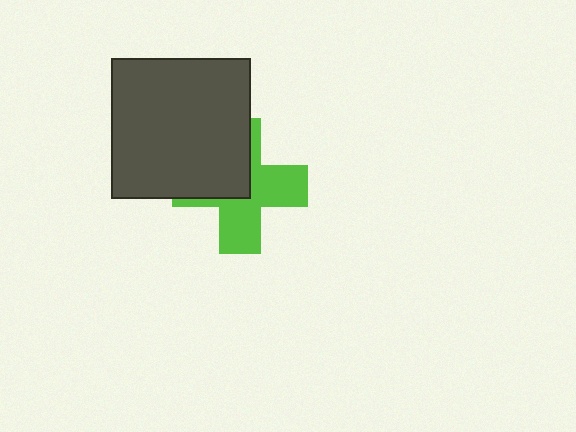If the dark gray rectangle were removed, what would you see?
You would see the complete lime cross.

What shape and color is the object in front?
The object in front is a dark gray rectangle.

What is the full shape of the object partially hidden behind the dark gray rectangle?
The partially hidden object is a lime cross.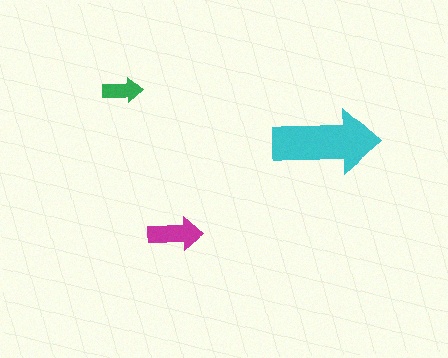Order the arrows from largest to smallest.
the cyan one, the magenta one, the green one.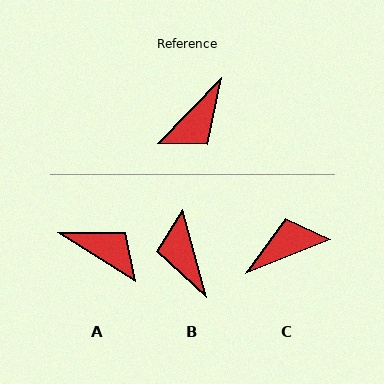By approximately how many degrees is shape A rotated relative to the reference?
Approximately 102 degrees counter-clockwise.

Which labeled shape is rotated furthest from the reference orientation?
C, about 156 degrees away.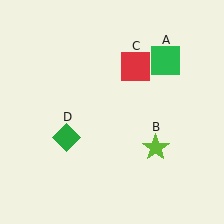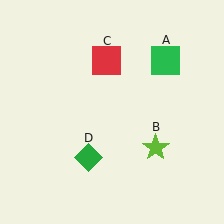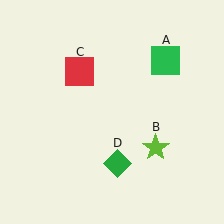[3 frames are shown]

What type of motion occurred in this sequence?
The red square (object C), green diamond (object D) rotated counterclockwise around the center of the scene.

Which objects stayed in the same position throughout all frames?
Green square (object A) and lime star (object B) remained stationary.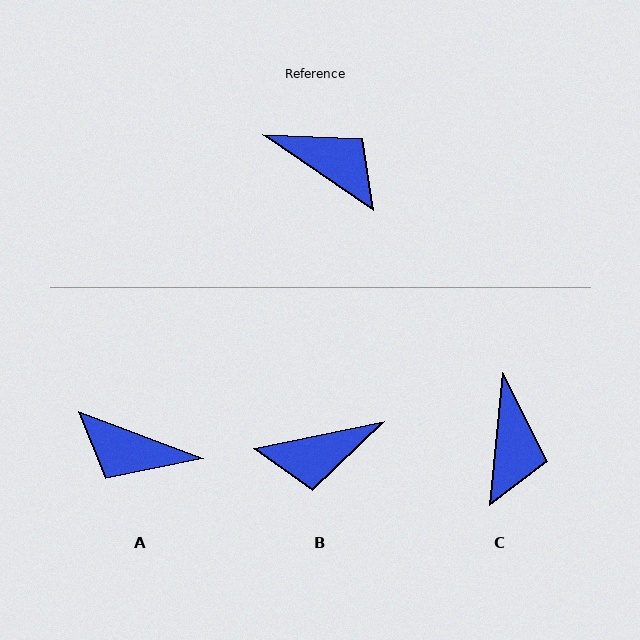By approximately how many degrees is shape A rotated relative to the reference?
Approximately 166 degrees clockwise.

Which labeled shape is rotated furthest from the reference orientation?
A, about 166 degrees away.